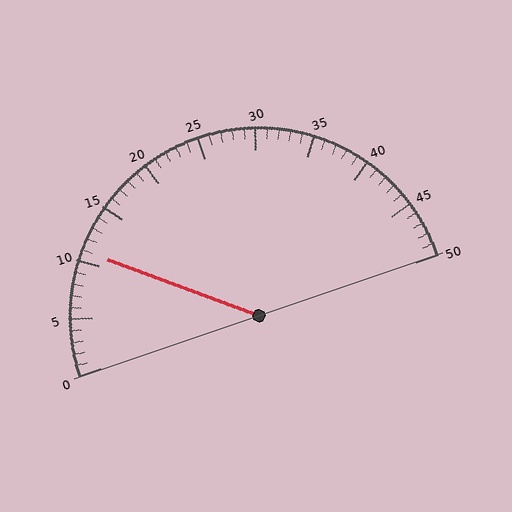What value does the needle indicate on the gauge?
The needle indicates approximately 11.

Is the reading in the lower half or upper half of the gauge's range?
The reading is in the lower half of the range (0 to 50).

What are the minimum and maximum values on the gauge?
The gauge ranges from 0 to 50.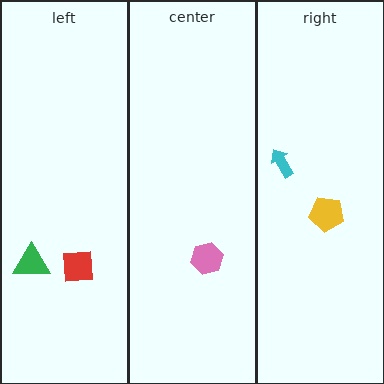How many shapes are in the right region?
2.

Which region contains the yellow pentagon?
The right region.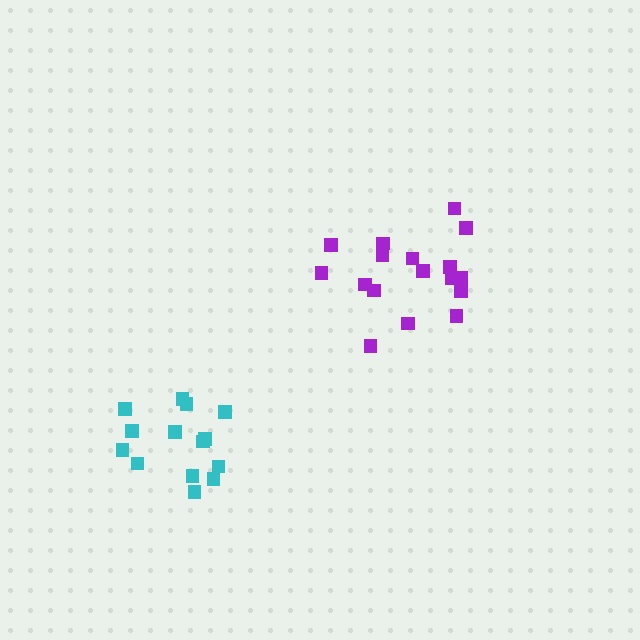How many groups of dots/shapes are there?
There are 2 groups.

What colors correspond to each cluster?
The clusters are colored: cyan, purple.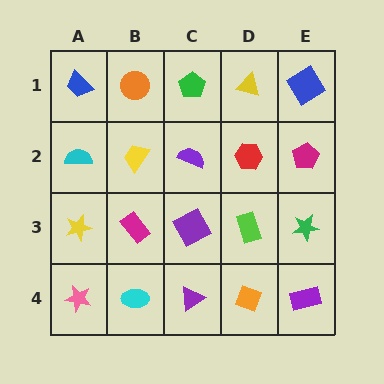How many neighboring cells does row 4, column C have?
3.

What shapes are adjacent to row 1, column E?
A magenta pentagon (row 2, column E), a yellow triangle (row 1, column D).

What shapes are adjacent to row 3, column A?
A cyan semicircle (row 2, column A), a pink star (row 4, column A), a magenta rectangle (row 3, column B).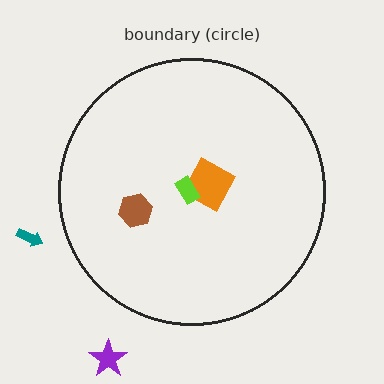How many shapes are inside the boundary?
3 inside, 2 outside.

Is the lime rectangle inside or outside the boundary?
Inside.